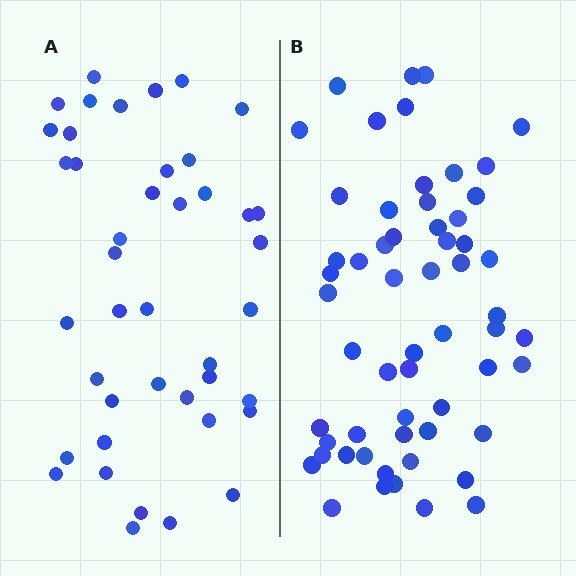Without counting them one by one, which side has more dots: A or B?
Region B (the right region) has more dots.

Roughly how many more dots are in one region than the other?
Region B has approximately 15 more dots than region A.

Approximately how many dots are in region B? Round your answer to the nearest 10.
About 60 dots. (The exact count is 58, which rounds to 60.)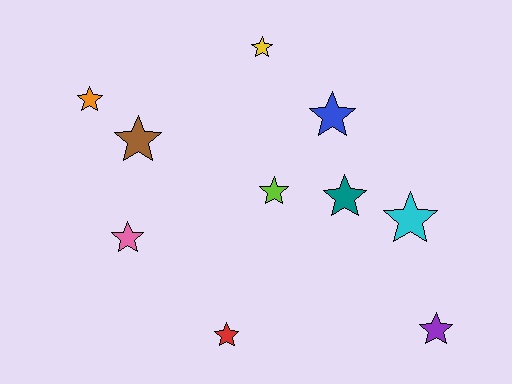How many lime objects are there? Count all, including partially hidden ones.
There is 1 lime object.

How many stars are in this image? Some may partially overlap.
There are 10 stars.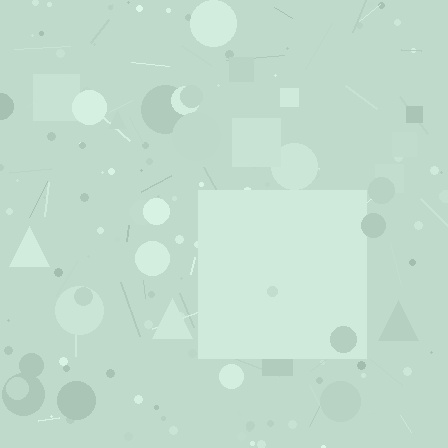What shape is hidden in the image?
A square is hidden in the image.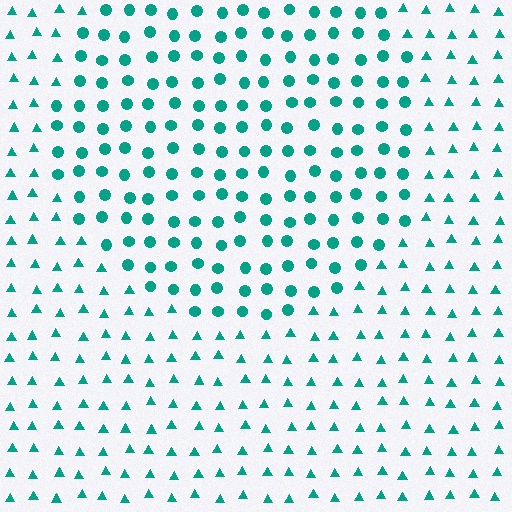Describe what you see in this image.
The image is filled with small teal elements arranged in a uniform grid. A circle-shaped region contains circles, while the surrounding area contains triangles. The boundary is defined purely by the change in element shape.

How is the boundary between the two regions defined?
The boundary is defined by a change in element shape: circles inside vs. triangles outside. All elements share the same color and spacing.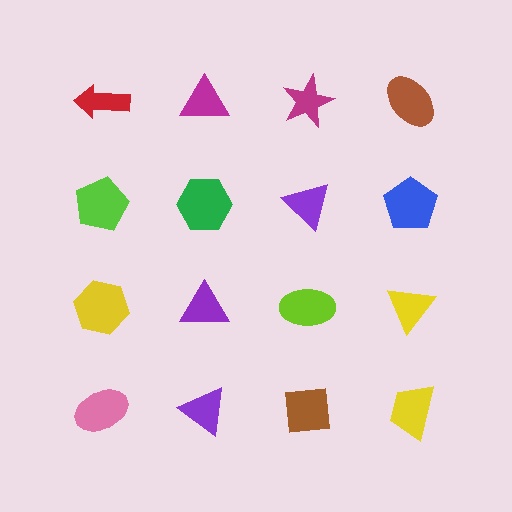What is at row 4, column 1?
A pink ellipse.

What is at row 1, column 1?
A red arrow.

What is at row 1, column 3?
A magenta star.